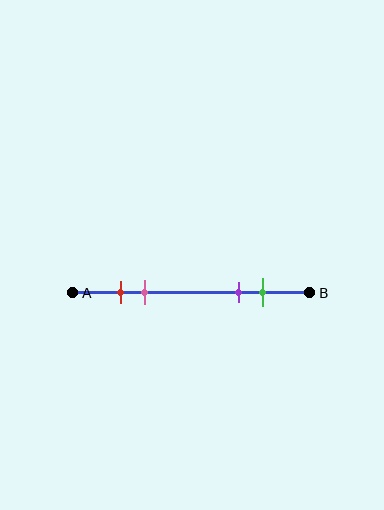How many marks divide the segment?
There are 4 marks dividing the segment.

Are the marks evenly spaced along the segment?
No, the marks are not evenly spaced.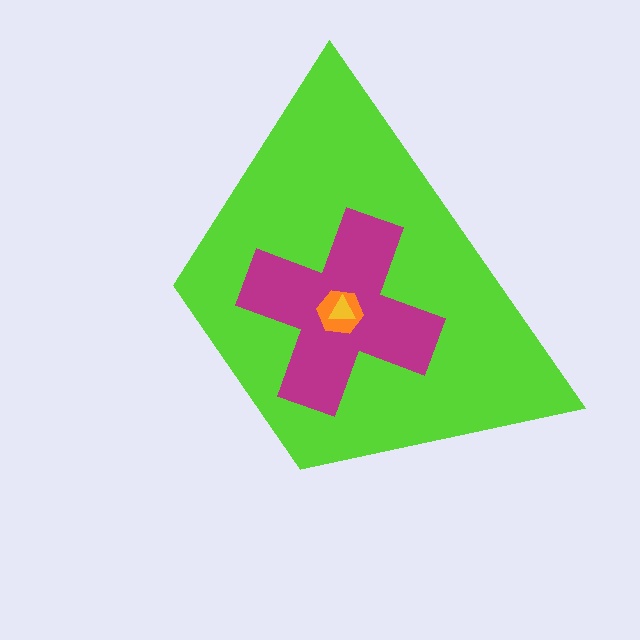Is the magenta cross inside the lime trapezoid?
Yes.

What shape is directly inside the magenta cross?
The orange hexagon.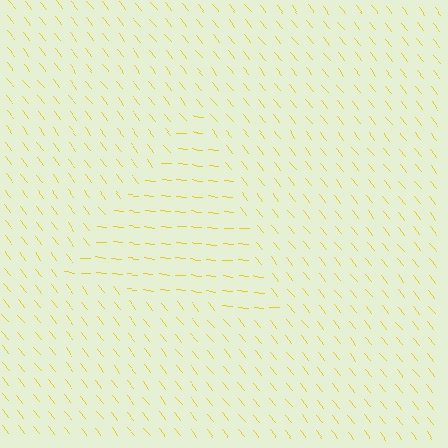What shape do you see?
I see a triangle.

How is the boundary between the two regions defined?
The boundary is defined purely by a change in line orientation (approximately 45 degrees difference). All lines are the same color and thickness.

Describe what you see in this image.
The image is filled with small yellow line segments. A triangle region in the image has lines oriented differently from the surrounding lines, creating a visible texture boundary.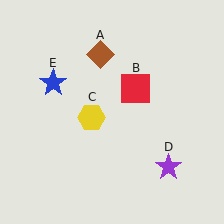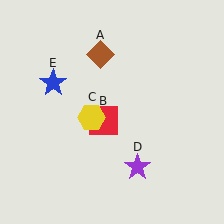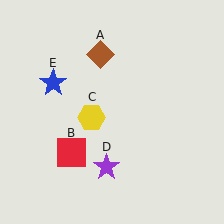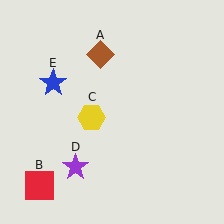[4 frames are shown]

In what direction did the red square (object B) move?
The red square (object B) moved down and to the left.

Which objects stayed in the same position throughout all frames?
Brown diamond (object A) and yellow hexagon (object C) and blue star (object E) remained stationary.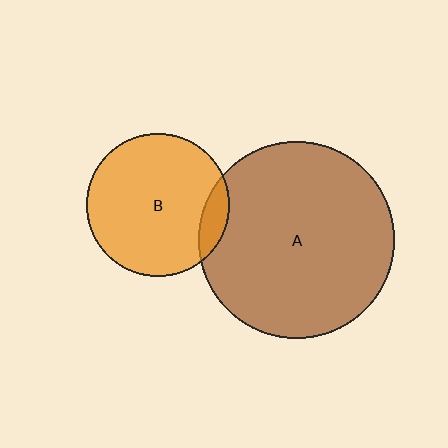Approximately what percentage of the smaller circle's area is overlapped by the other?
Approximately 10%.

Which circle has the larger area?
Circle A (brown).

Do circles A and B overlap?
Yes.